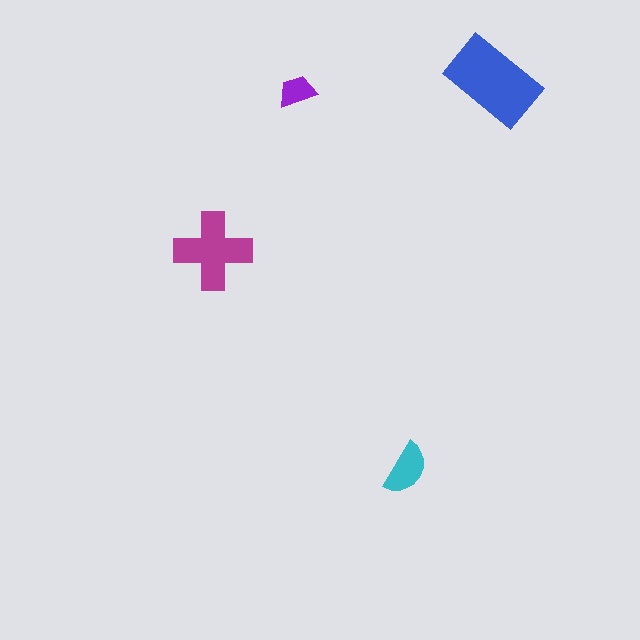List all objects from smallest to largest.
The purple trapezoid, the cyan semicircle, the magenta cross, the blue rectangle.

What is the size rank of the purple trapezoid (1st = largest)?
4th.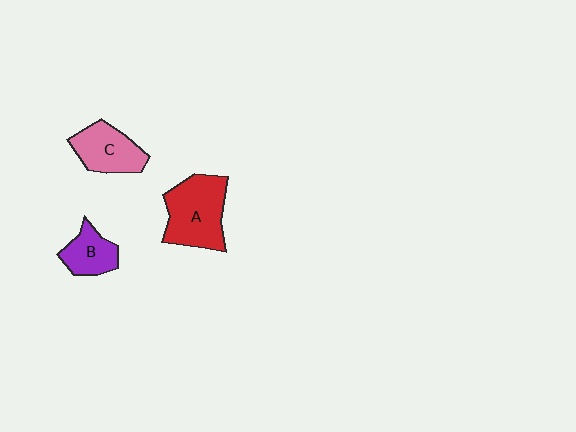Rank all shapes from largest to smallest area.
From largest to smallest: A (red), C (pink), B (purple).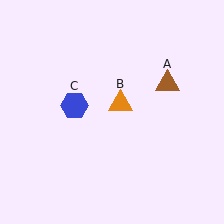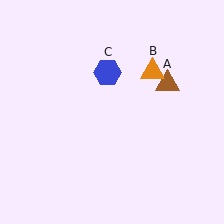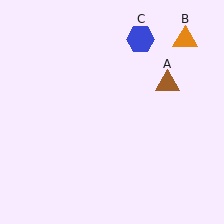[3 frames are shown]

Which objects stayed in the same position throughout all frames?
Brown triangle (object A) remained stationary.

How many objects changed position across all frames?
2 objects changed position: orange triangle (object B), blue hexagon (object C).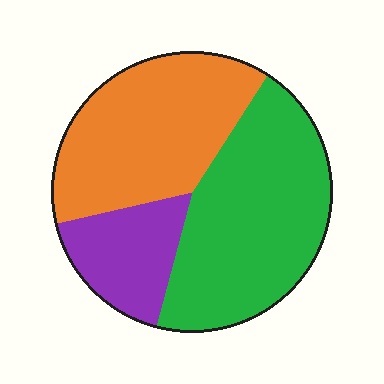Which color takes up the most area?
Green, at roughly 45%.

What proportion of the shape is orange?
Orange takes up about three eighths (3/8) of the shape.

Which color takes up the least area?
Purple, at roughly 15%.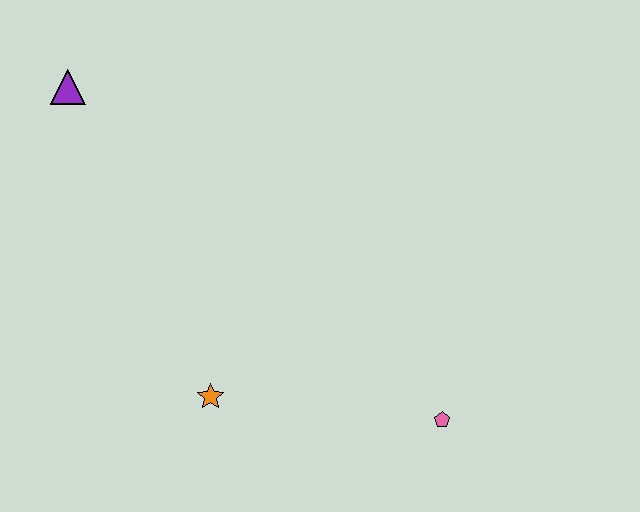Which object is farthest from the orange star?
The purple triangle is farthest from the orange star.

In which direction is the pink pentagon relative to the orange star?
The pink pentagon is to the right of the orange star.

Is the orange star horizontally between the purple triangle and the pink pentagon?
Yes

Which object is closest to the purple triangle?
The orange star is closest to the purple triangle.